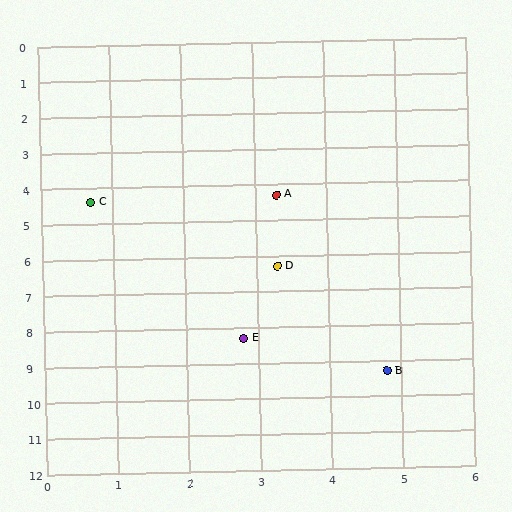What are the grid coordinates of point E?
Point E is at approximately (2.8, 8.3).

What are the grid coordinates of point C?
Point C is at approximately (0.7, 4.4).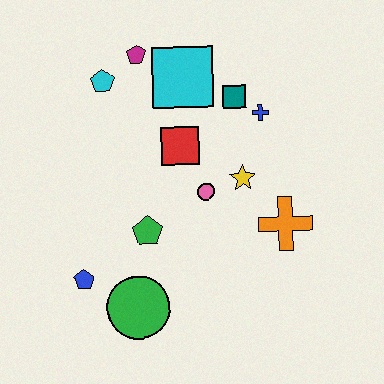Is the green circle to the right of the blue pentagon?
Yes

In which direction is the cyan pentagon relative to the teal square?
The cyan pentagon is to the left of the teal square.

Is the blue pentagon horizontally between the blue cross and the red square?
No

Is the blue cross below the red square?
No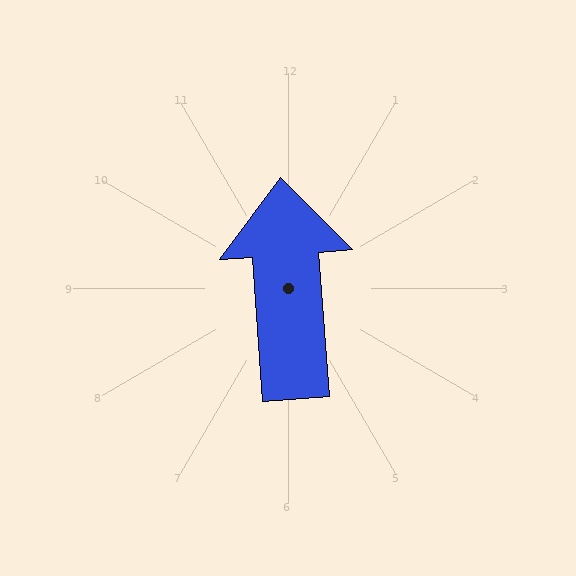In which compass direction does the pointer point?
North.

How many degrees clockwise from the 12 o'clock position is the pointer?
Approximately 356 degrees.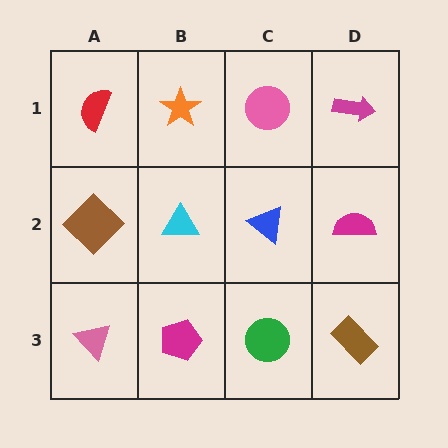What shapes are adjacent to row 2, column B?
An orange star (row 1, column B), a magenta pentagon (row 3, column B), a brown diamond (row 2, column A), a blue triangle (row 2, column C).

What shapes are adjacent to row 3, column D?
A magenta semicircle (row 2, column D), a green circle (row 3, column C).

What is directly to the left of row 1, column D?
A pink circle.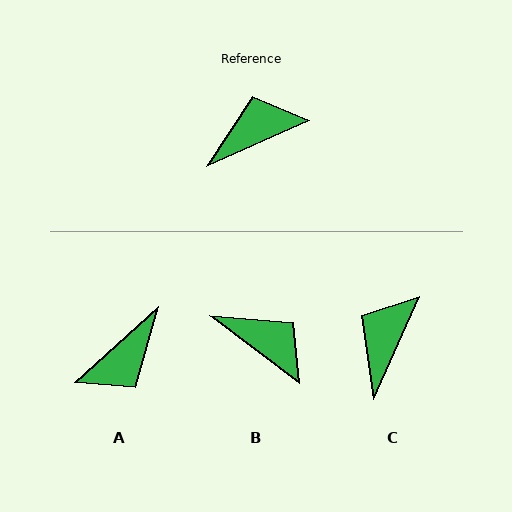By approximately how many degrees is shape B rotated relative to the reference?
Approximately 62 degrees clockwise.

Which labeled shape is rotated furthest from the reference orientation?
A, about 162 degrees away.